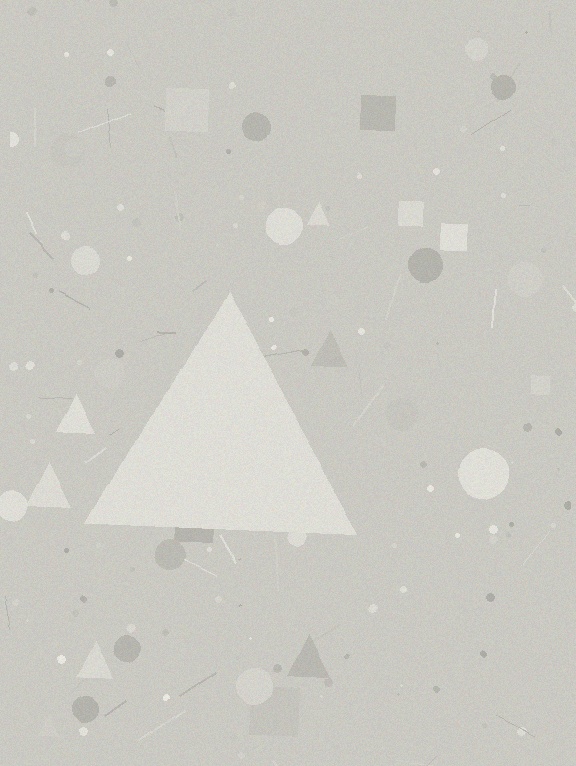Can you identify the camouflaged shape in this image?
The camouflaged shape is a triangle.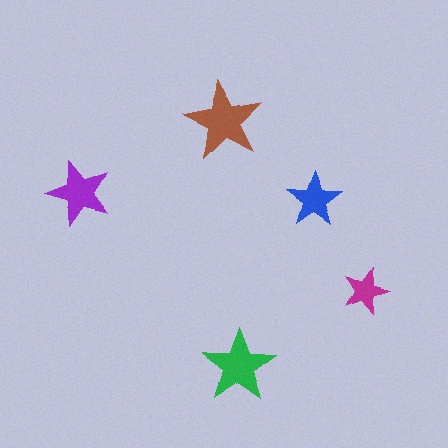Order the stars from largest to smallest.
the brown one, the green one, the purple one, the blue one, the magenta one.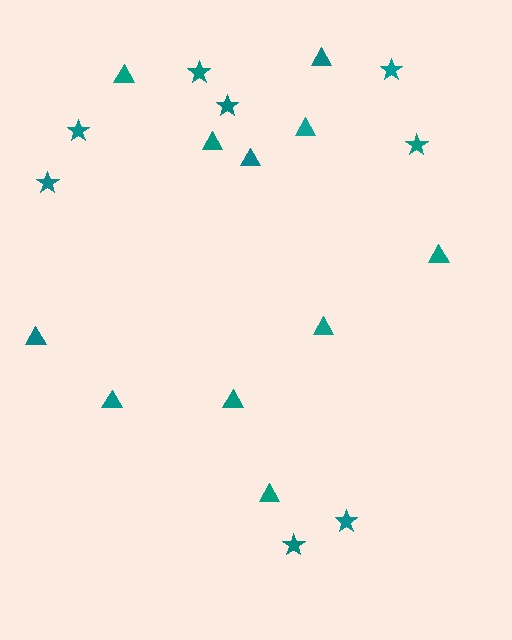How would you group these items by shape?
There are 2 groups: one group of stars (8) and one group of triangles (11).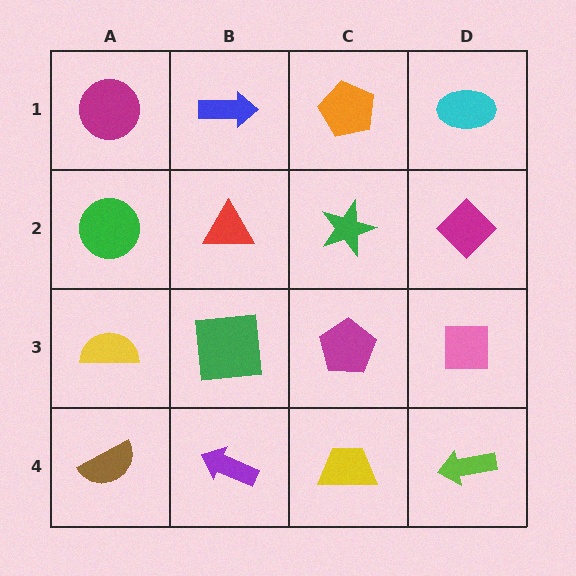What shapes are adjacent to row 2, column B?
A blue arrow (row 1, column B), a green square (row 3, column B), a green circle (row 2, column A), a green star (row 2, column C).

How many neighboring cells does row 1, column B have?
3.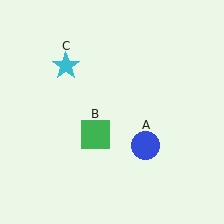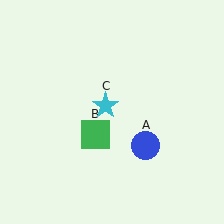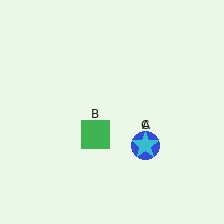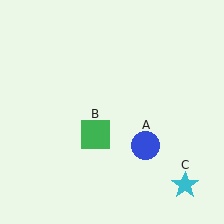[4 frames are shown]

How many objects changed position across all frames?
1 object changed position: cyan star (object C).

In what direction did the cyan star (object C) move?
The cyan star (object C) moved down and to the right.